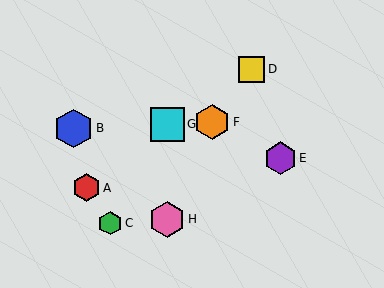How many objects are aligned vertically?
2 objects (G, H) are aligned vertically.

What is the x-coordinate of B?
Object B is at x≈74.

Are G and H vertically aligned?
Yes, both are at x≈167.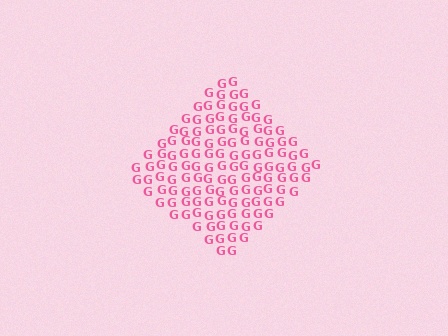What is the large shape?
The large shape is a diamond.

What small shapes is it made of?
It is made of small letter G's.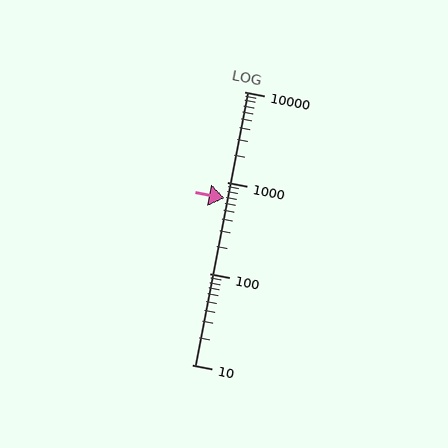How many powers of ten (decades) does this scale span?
The scale spans 3 decades, from 10 to 10000.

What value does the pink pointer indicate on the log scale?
The pointer indicates approximately 680.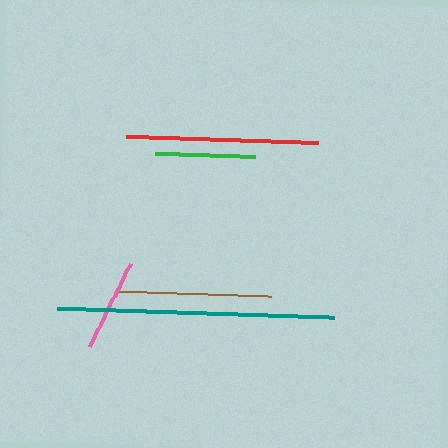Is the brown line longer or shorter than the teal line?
The teal line is longer than the brown line.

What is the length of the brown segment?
The brown segment is approximately 155 pixels long.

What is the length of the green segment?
The green segment is approximately 100 pixels long.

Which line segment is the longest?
The teal line is the longest at approximately 277 pixels.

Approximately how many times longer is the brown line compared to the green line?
The brown line is approximately 1.5 times the length of the green line.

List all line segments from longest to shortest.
From longest to shortest: teal, red, brown, green, pink.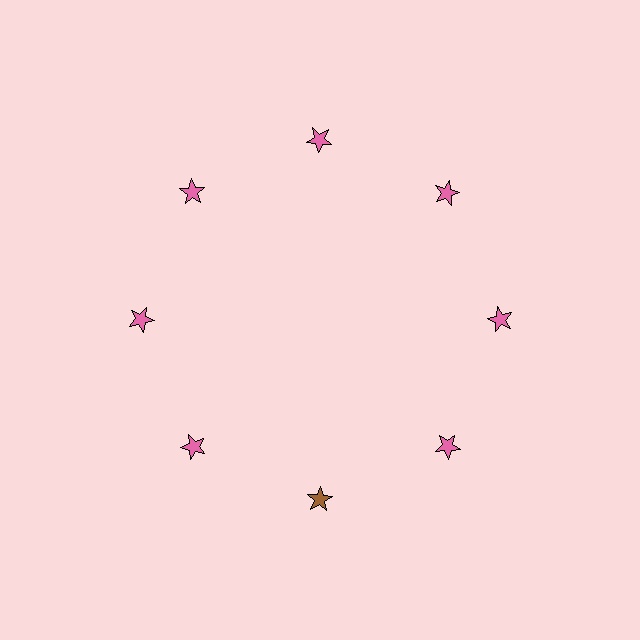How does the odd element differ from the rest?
It has a different color: brown instead of pink.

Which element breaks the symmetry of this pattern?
The brown star at roughly the 6 o'clock position breaks the symmetry. All other shapes are pink stars.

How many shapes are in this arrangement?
There are 8 shapes arranged in a ring pattern.